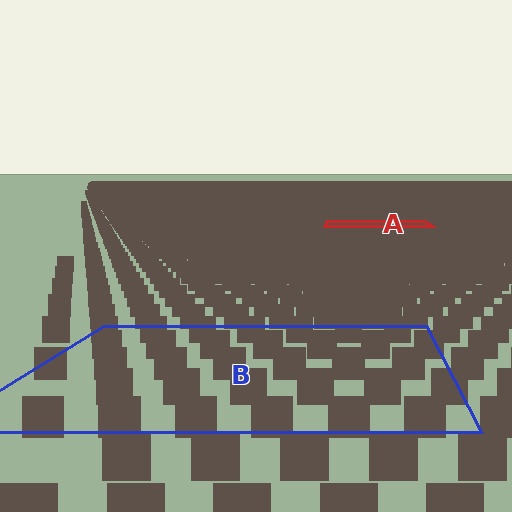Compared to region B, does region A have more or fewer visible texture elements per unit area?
Region A has more texture elements per unit area — they are packed more densely because it is farther away.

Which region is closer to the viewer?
Region B is closer. The texture elements there are larger and more spread out.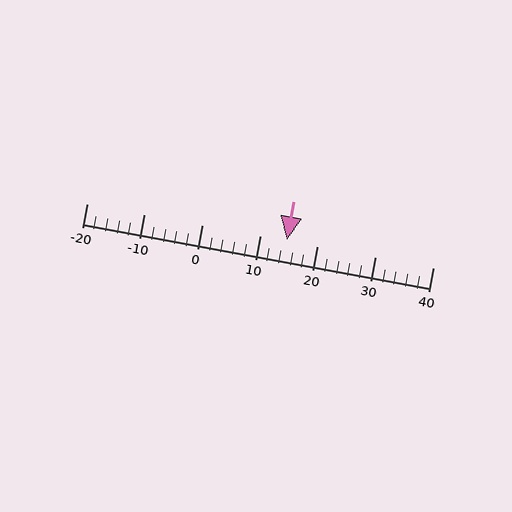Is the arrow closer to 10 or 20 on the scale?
The arrow is closer to 10.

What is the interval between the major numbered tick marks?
The major tick marks are spaced 10 units apart.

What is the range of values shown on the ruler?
The ruler shows values from -20 to 40.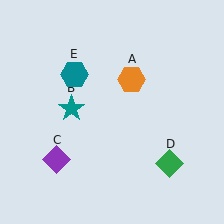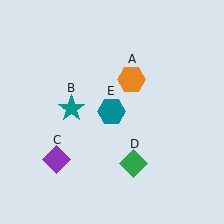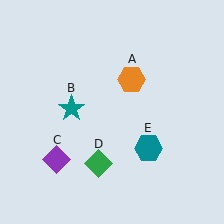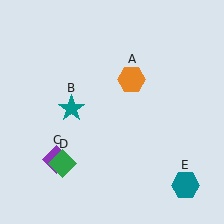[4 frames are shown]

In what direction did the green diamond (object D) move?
The green diamond (object D) moved left.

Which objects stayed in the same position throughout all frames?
Orange hexagon (object A) and teal star (object B) and purple diamond (object C) remained stationary.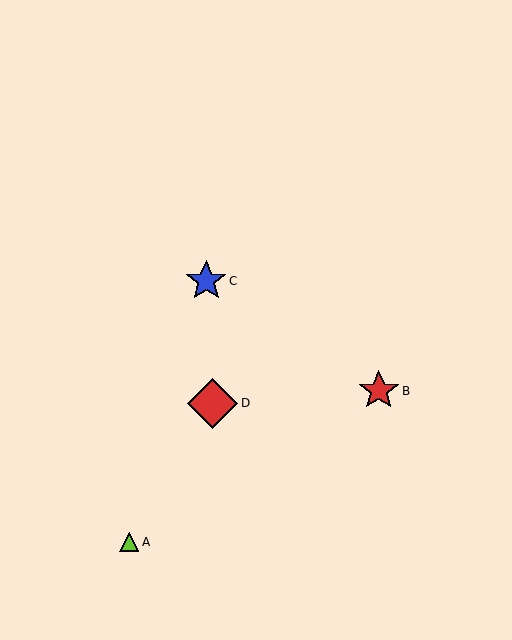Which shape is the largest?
The red diamond (labeled D) is the largest.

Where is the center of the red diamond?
The center of the red diamond is at (213, 403).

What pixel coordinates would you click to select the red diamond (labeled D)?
Click at (213, 403) to select the red diamond D.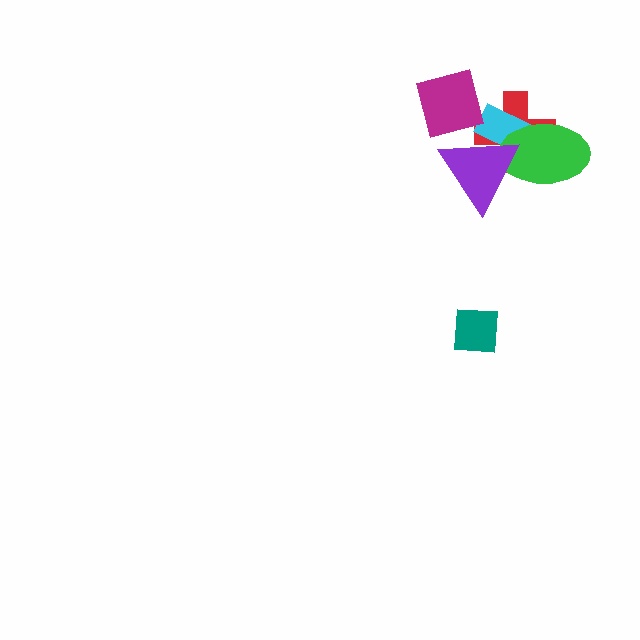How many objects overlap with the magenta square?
0 objects overlap with the magenta square.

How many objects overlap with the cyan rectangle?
3 objects overlap with the cyan rectangle.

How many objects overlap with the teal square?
0 objects overlap with the teal square.